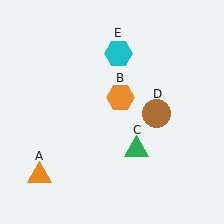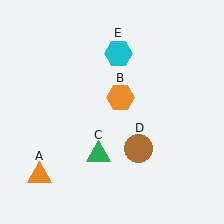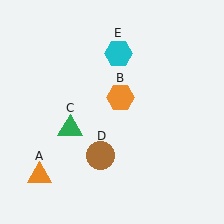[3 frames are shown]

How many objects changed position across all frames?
2 objects changed position: green triangle (object C), brown circle (object D).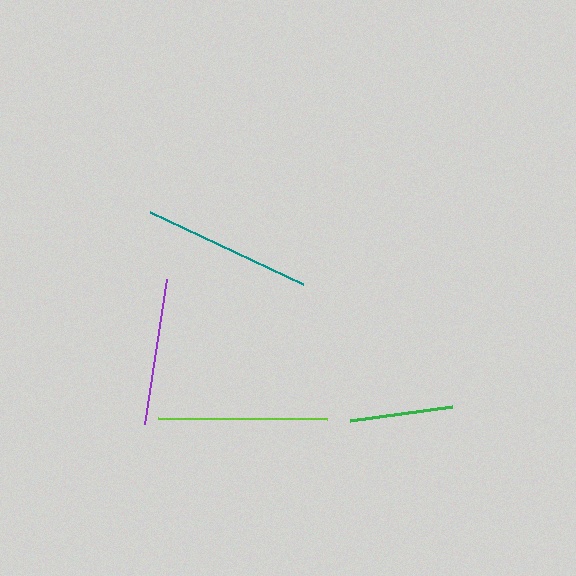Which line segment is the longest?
The teal line is the longest at approximately 169 pixels.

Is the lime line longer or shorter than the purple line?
The lime line is longer than the purple line.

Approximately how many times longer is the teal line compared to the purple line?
The teal line is approximately 1.2 times the length of the purple line.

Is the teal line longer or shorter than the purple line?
The teal line is longer than the purple line.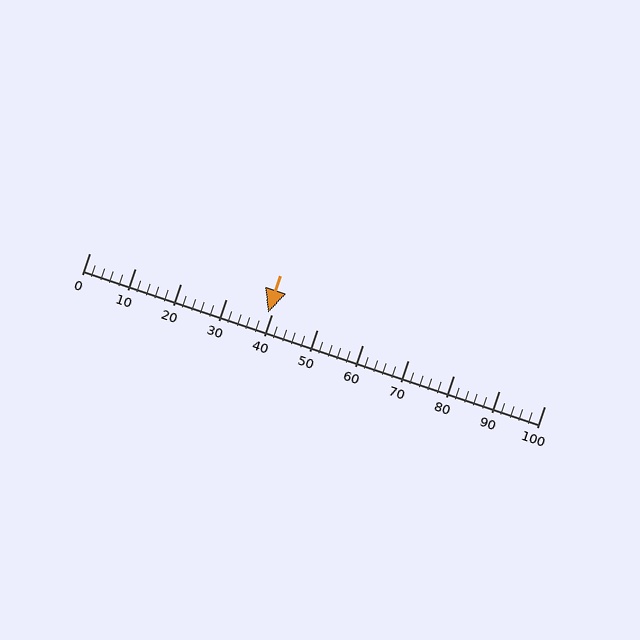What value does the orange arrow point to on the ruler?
The orange arrow points to approximately 39.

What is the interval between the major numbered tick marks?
The major tick marks are spaced 10 units apart.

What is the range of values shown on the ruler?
The ruler shows values from 0 to 100.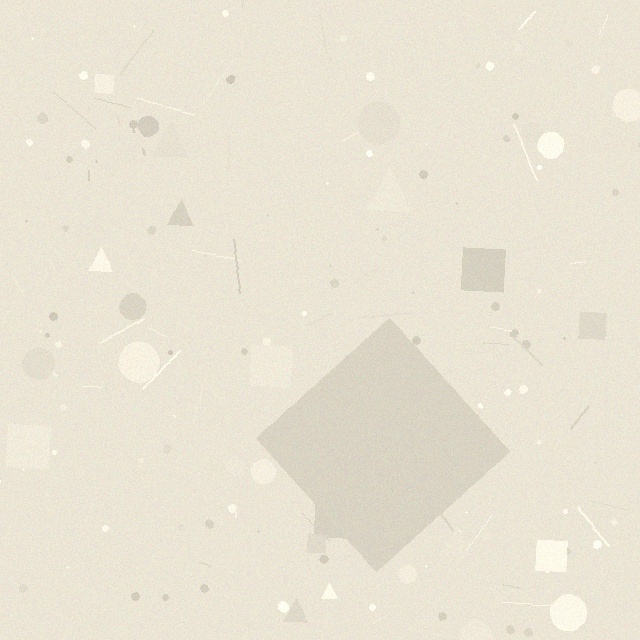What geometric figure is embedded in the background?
A diamond is embedded in the background.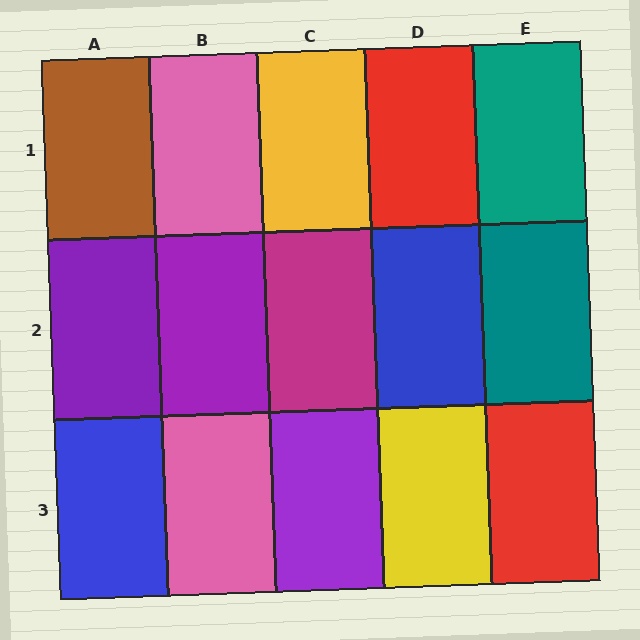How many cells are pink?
2 cells are pink.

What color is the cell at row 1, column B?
Pink.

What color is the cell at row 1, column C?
Yellow.